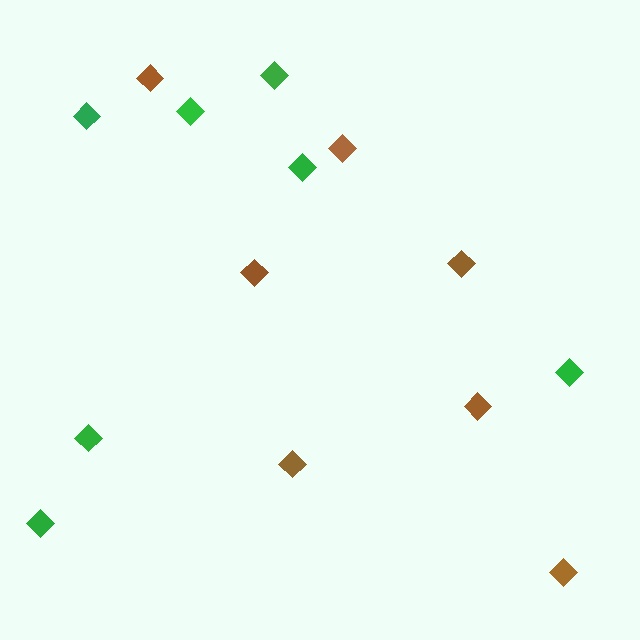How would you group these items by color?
There are 2 groups: one group of green diamonds (7) and one group of brown diamonds (7).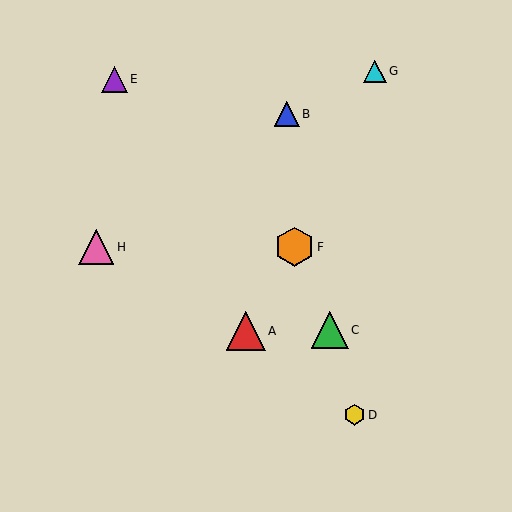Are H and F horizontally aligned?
Yes, both are at y≈247.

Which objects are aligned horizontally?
Objects F, H are aligned horizontally.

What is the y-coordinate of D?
Object D is at y≈415.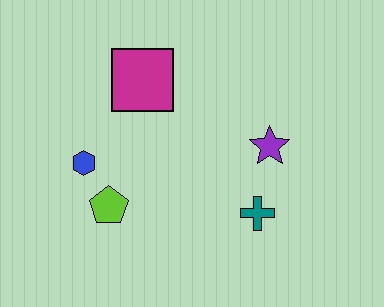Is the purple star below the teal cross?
No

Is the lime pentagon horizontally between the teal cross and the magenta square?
No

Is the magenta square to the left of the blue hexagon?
No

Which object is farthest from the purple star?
The blue hexagon is farthest from the purple star.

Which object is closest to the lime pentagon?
The blue hexagon is closest to the lime pentagon.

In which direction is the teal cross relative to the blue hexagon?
The teal cross is to the right of the blue hexagon.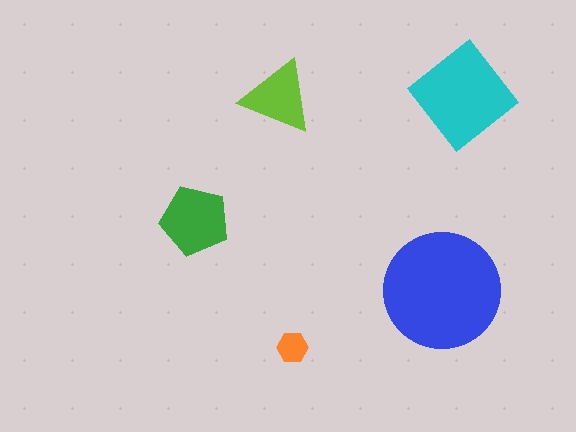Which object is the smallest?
The orange hexagon.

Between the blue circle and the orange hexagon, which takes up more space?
The blue circle.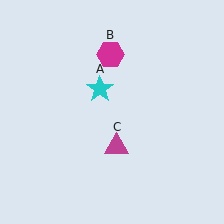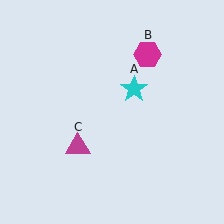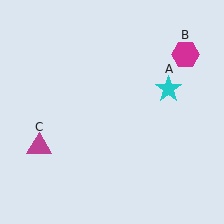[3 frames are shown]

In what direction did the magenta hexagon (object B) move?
The magenta hexagon (object B) moved right.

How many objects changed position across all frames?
3 objects changed position: cyan star (object A), magenta hexagon (object B), magenta triangle (object C).